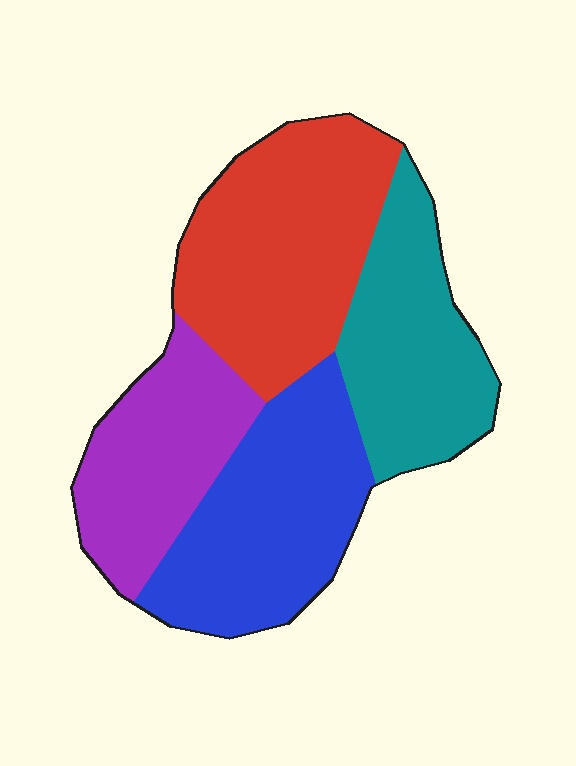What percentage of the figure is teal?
Teal covers about 20% of the figure.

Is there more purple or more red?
Red.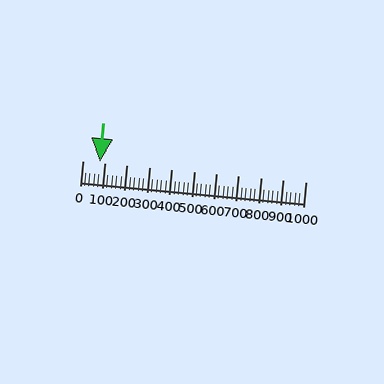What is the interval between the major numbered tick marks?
The major tick marks are spaced 100 units apart.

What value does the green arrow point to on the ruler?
The green arrow points to approximately 80.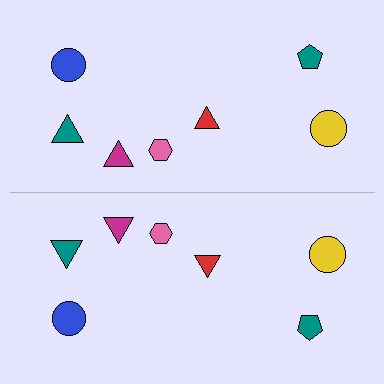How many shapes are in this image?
There are 14 shapes in this image.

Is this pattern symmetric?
Yes, this pattern has bilateral (reflection) symmetry.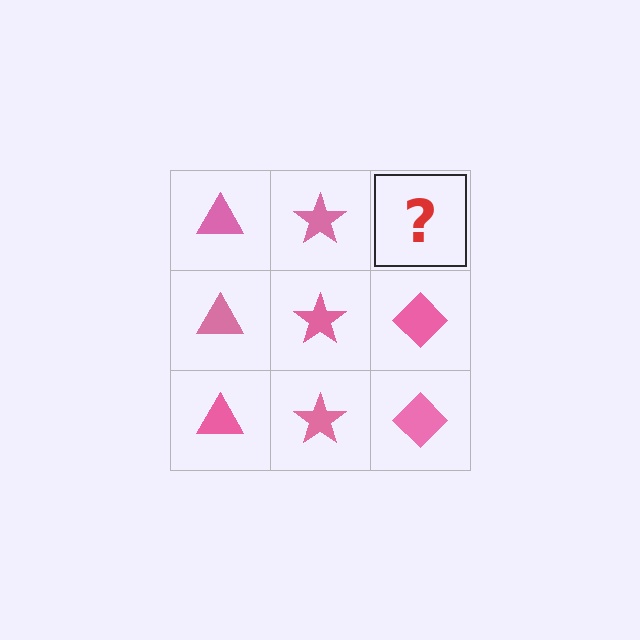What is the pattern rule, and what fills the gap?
The rule is that each column has a consistent shape. The gap should be filled with a pink diamond.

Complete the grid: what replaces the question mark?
The question mark should be replaced with a pink diamond.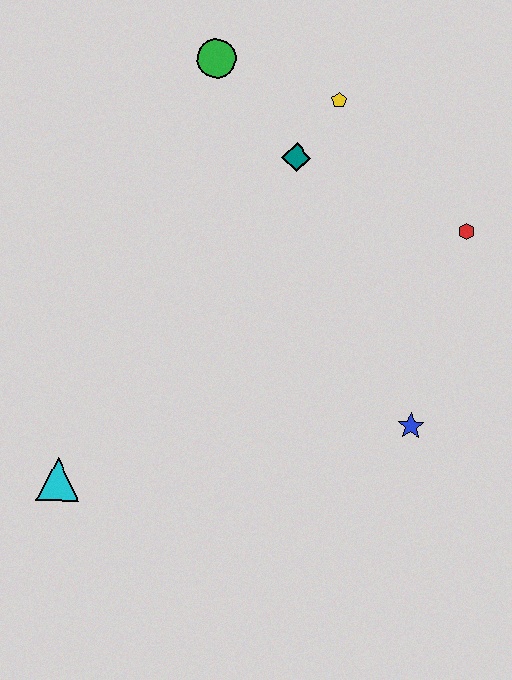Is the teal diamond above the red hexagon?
Yes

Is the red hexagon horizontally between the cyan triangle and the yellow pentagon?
No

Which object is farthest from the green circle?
The cyan triangle is farthest from the green circle.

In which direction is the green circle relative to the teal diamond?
The green circle is above the teal diamond.